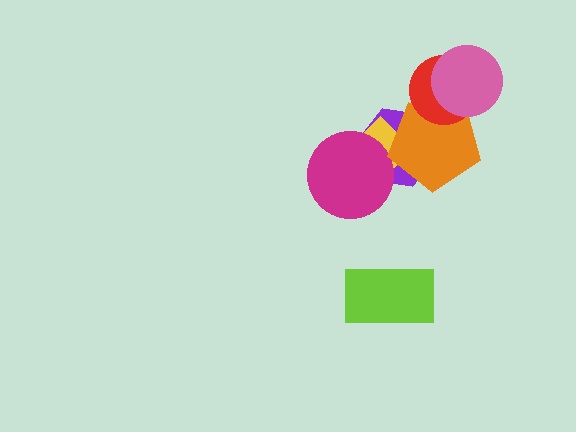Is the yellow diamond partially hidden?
Yes, it is partially covered by another shape.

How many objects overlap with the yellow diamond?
3 objects overlap with the yellow diamond.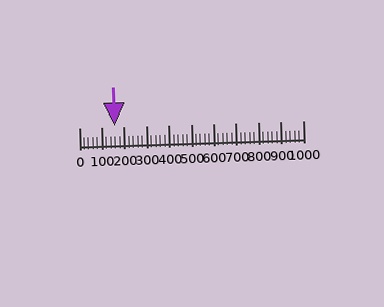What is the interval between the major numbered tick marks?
The major tick marks are spaced 100 units apart.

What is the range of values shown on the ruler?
The ruler shows values from 0 to 1000.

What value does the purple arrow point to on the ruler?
The purple arrow points to approximately 160.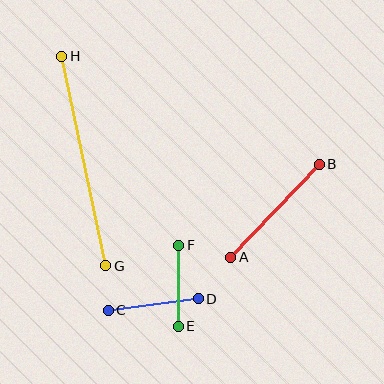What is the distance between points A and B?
The distance is approximately 128 pixels.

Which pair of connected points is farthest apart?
Points G and H are farthest apart.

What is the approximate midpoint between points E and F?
The midpoint is at approximately (178, 286) pixels.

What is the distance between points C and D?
The distance is approximately 91 pixels.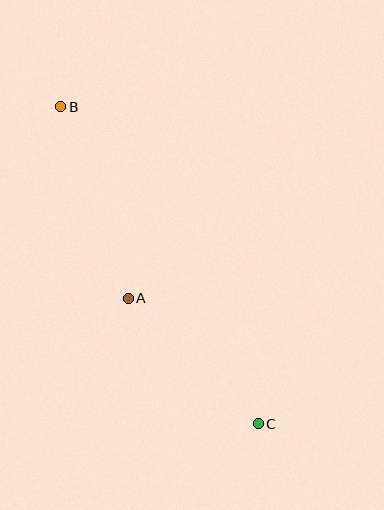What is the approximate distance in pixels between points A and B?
The distance between A and B is approximately 203 pixels.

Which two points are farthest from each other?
Points B and C are farthest from each other.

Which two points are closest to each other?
Points A and C are closest to each other.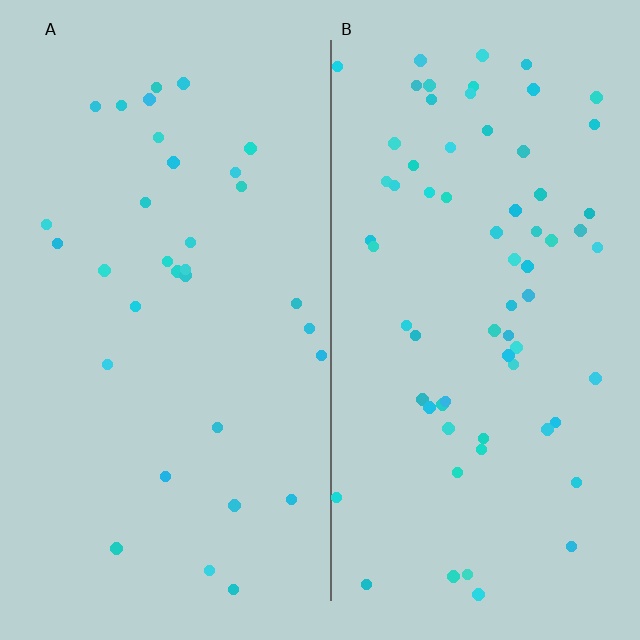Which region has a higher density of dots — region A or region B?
B (the right).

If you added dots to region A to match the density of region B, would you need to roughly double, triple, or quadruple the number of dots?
Approximately double.